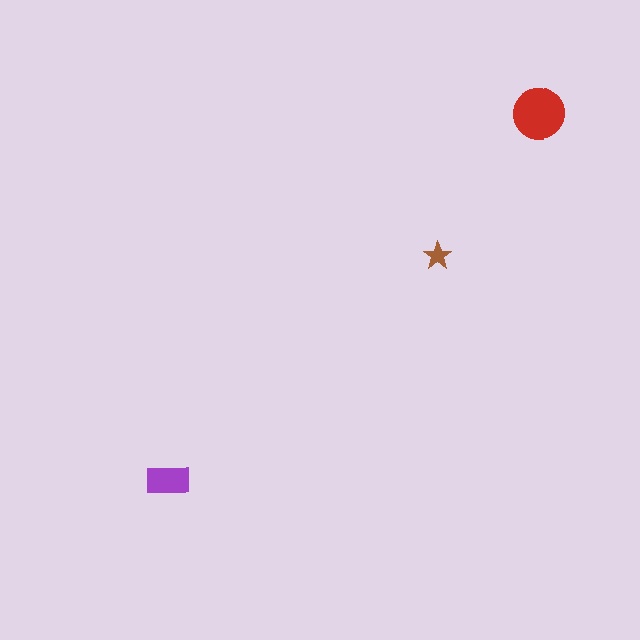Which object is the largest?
The red circle.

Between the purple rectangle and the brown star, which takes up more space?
The purple rectangle.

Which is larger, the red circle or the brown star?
The red circle.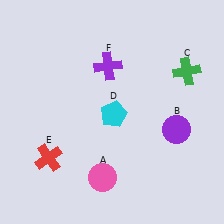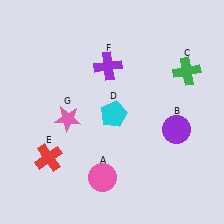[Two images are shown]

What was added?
A pink star (G) was added in Image 2.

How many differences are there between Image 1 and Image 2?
There is 1 difference between the two images.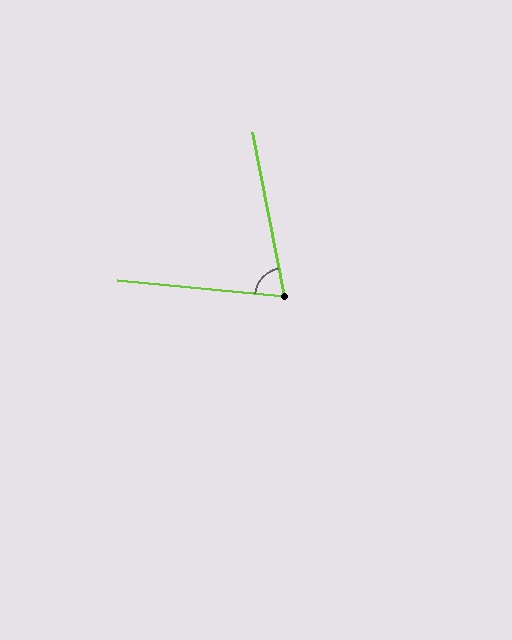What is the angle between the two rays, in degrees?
Approximately 73 degrees.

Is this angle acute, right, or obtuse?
It is acute.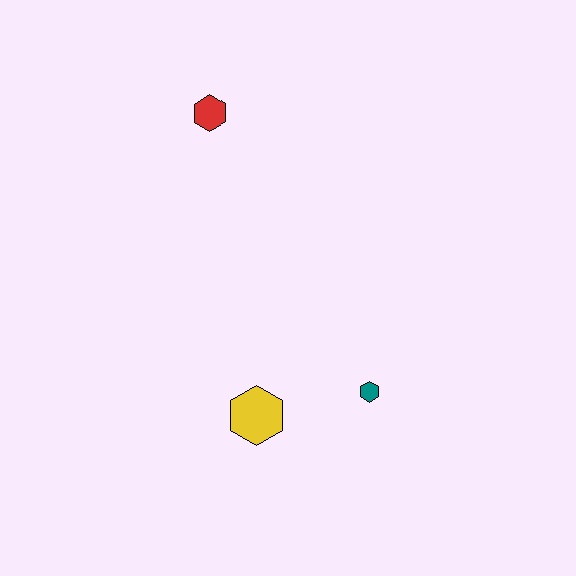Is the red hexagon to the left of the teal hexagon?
Yes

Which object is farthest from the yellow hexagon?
The red hexagon is farthest from the yellow hexagon.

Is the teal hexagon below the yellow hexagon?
No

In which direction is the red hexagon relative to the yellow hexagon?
The red hexagon is above the yellow hexagon.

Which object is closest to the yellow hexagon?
The teal hexagon is closest to the yellow hexagon.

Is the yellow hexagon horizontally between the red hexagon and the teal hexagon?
Yes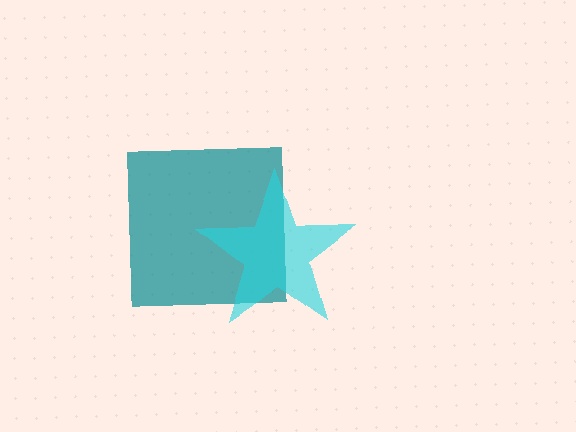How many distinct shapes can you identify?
There are 2 distinct shapes: a teal square, a cyan star.